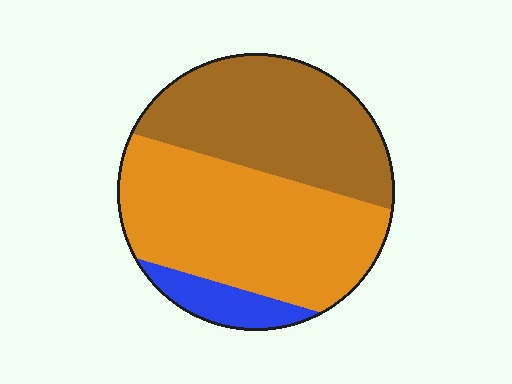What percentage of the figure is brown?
Brown takes up about two fifths (2/5) of the figure.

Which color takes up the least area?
Blue, at roughly 10%.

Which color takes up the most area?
Orange, at roughly 50%.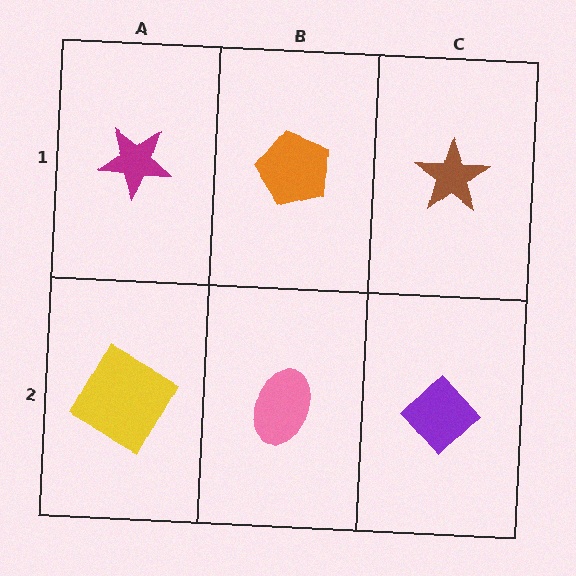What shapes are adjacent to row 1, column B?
A pink ellipse (row 2, column B), a magenta star (row 1, column A), a brown star (row 1, column C).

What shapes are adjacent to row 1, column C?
A purple diamond (row 2, column C), an orange pentagon (row 1, column B).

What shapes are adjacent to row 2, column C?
A brown star (row 1, column C), a pink ellipse (row 2, column B).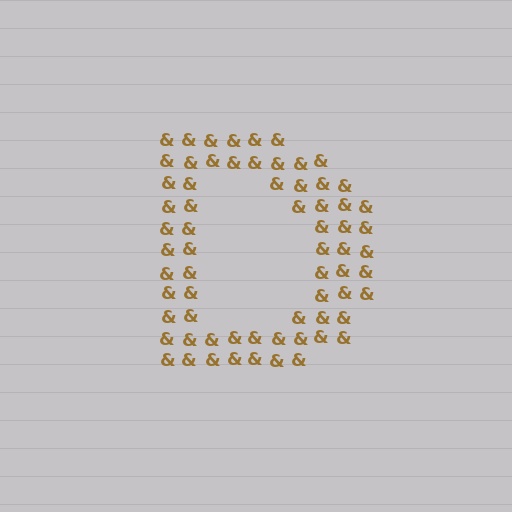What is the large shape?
The large shape is the letter D.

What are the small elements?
The small elements are ampersands.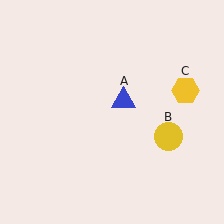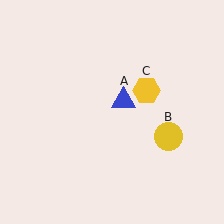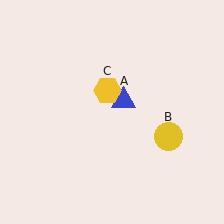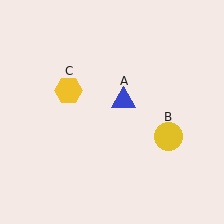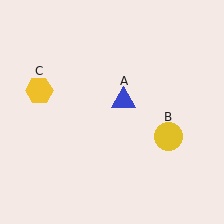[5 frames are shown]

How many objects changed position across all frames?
1 object changed position: yellow hexagon (object C).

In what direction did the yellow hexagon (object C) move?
The yellow hexagon (object C) moved left.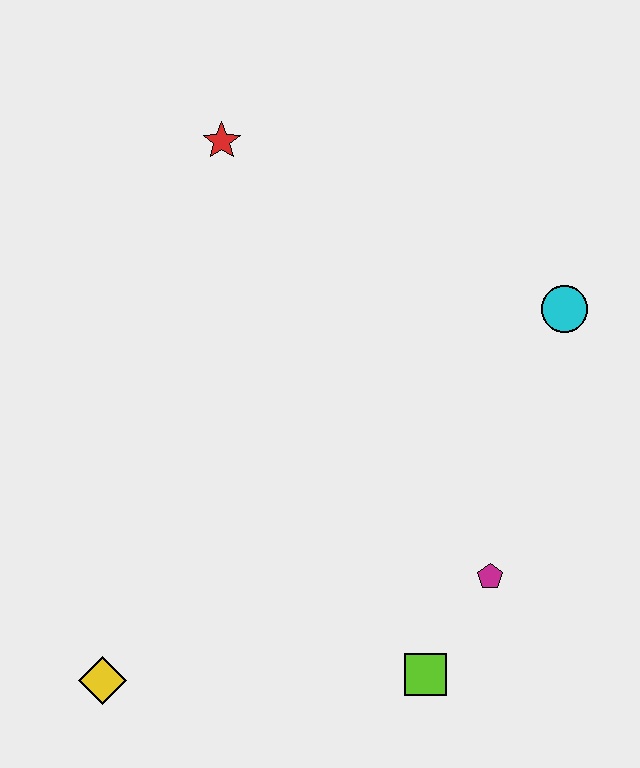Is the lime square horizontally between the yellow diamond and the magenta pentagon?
Yes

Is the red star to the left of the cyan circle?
Yes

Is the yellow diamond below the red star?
Yes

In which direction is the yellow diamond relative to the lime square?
The yellow diamond is to the left of the lime square.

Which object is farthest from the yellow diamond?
The cyan circle is farthest from the yellow diamond.